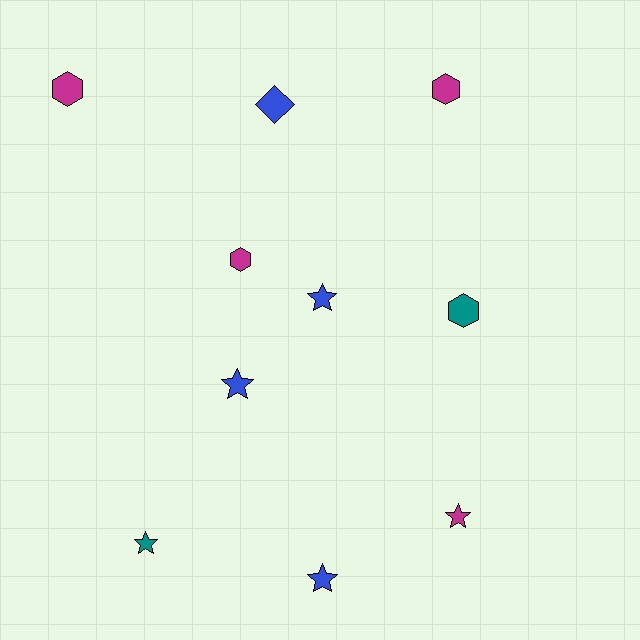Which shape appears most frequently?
Star, with 5 objects.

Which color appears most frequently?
Magenta, with 4 objects.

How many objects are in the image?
There are 10 objects.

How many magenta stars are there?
There is 1 magenta star.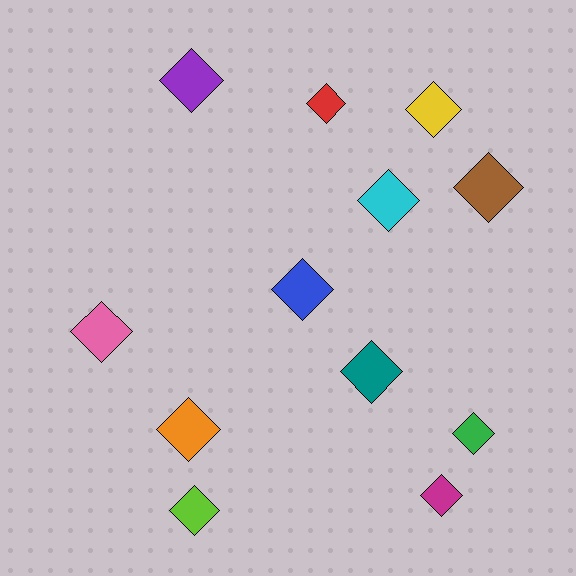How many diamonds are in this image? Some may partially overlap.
There are 12 diamonds.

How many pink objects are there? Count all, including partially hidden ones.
There is 1 pink object.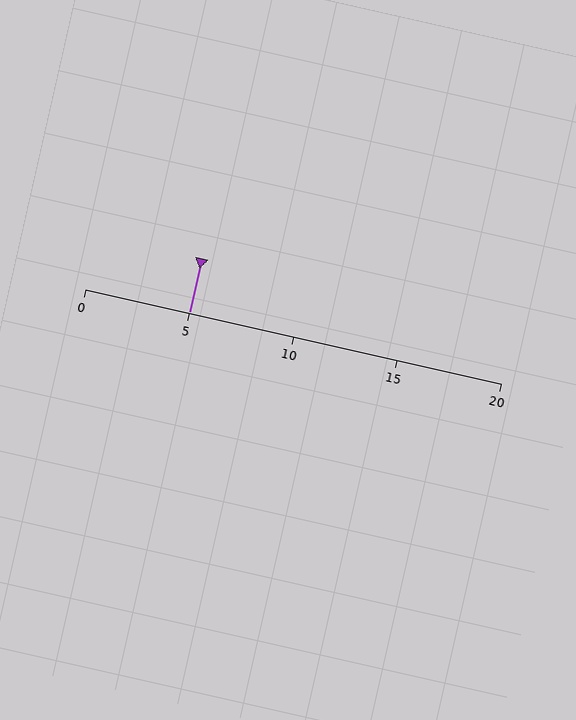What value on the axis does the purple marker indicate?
The marker indicates approximately 5.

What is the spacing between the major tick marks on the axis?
The major ticks are spaced 5 apart.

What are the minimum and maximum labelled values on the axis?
The axis runs from 0 to 20.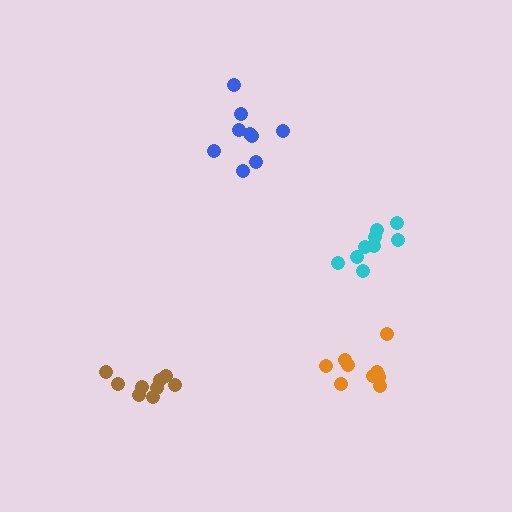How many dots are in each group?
Group 1: 9 dots, Group 2: 10 dots, Group 3: 9 dots, Group 4: 9 dots (37 total).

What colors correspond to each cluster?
The clusters are colored: cyan, orange, blue, brown.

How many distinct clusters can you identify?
There are 4 distinct clusters.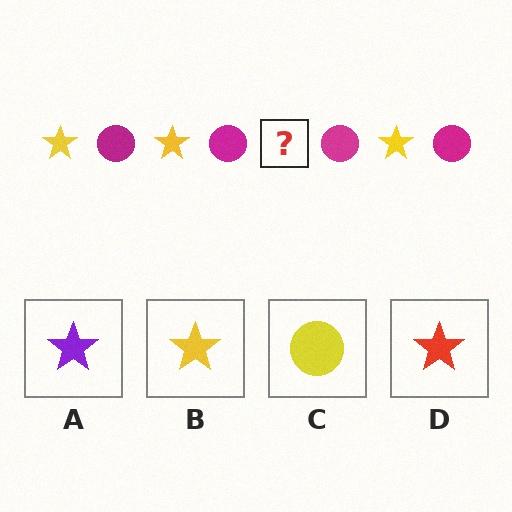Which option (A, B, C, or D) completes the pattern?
B.